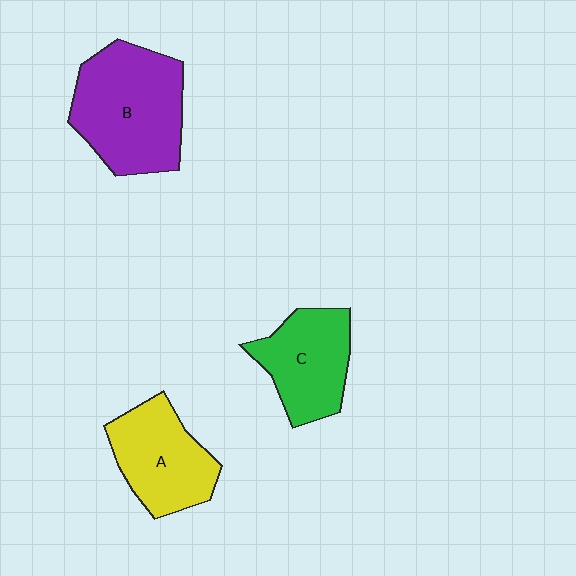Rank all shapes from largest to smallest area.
From largest to smallest: B (purple), A (yellow), C (green).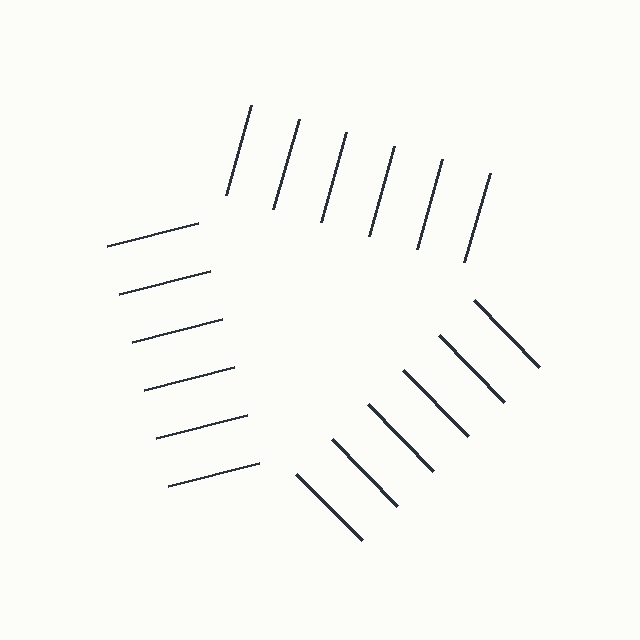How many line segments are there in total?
18 — 6 along each of the 3 edges.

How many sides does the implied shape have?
3 sides — the line-ends trace a triangle.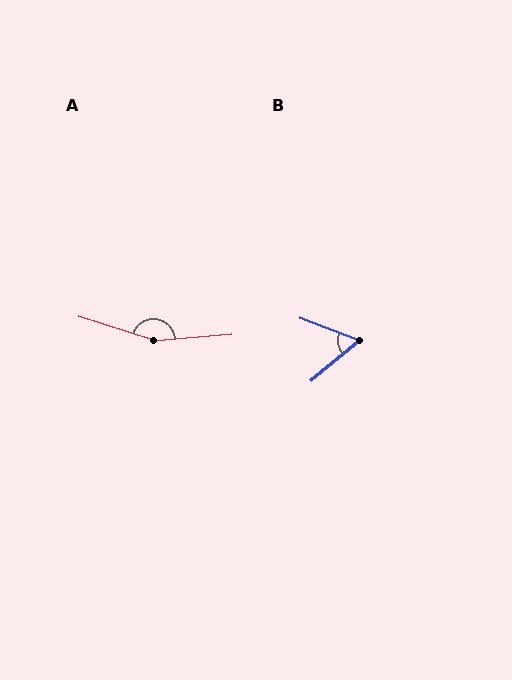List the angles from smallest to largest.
B (61°), A (158°).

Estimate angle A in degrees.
Approximately 158 degrees.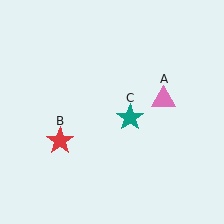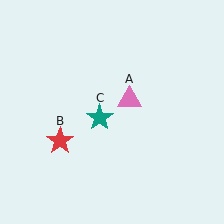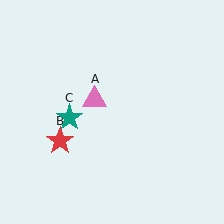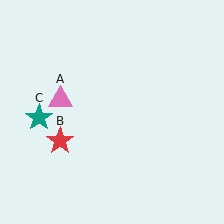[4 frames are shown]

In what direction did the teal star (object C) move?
The teal star (object C) moved left.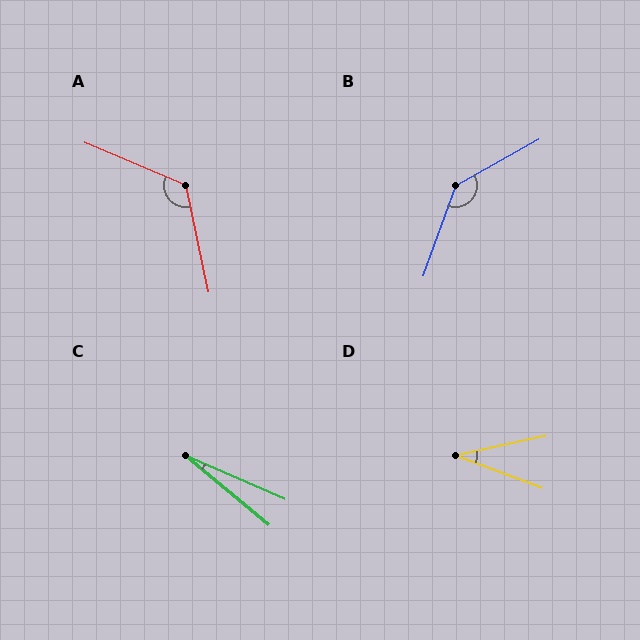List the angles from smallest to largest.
C (16°), D (33°), A (125°), B (139°).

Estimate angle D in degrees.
Approximately 33 degrees.